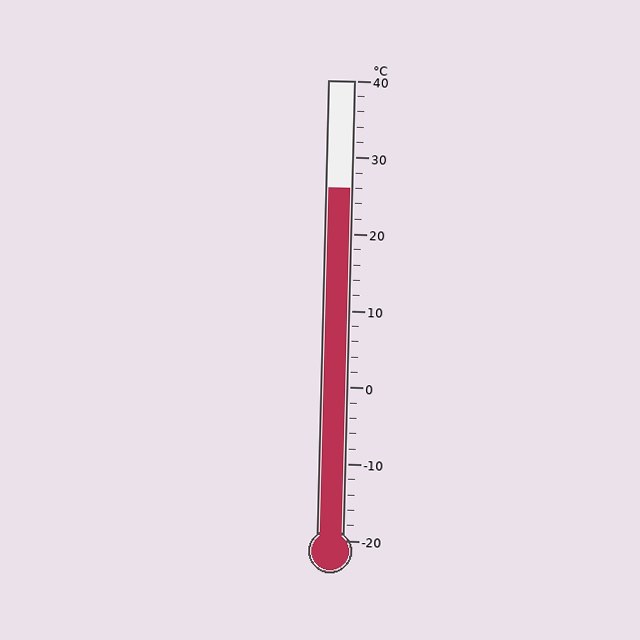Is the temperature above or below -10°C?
The temperature is above -10°C.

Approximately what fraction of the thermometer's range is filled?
The thermometer is filled to approximately 75% of its range.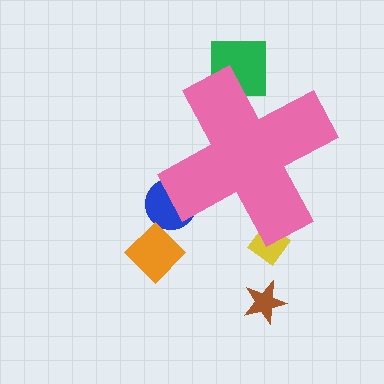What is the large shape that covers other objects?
A pink cross.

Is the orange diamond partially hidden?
No, the orange diamond is fully visible.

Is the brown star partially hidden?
No, the brown star is fully visible.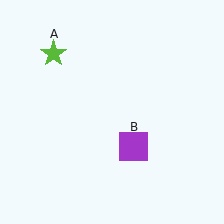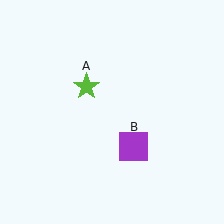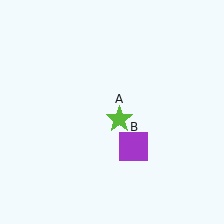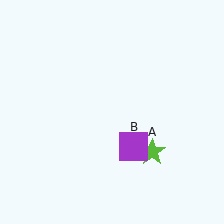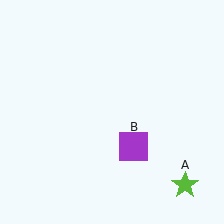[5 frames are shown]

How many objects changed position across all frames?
1 object changed position: lime star (object A).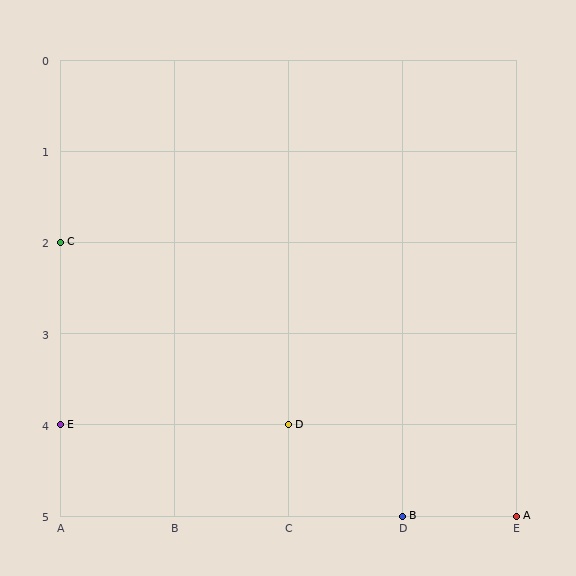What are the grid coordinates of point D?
Point D is at grid coordinates (C, 4).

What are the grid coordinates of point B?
Point B is at grid coordinates (D, 5).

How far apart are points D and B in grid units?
Points D and B are 1 column and 1 row apart (about 1.4 grid units diagonally).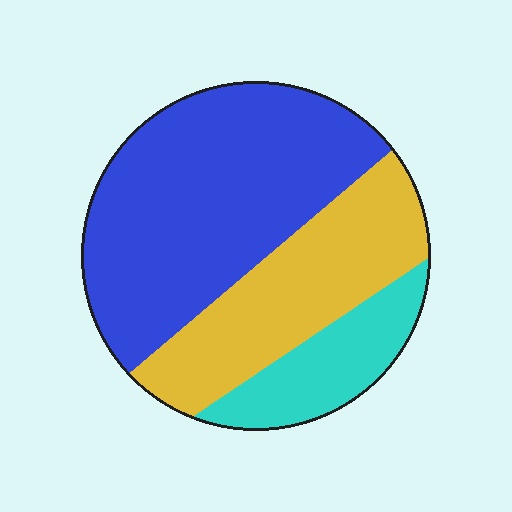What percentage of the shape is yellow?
Yellow takes up about one third (1/3) of the shape.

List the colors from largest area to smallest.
From largest to smallest: blue, yellow, cyan.